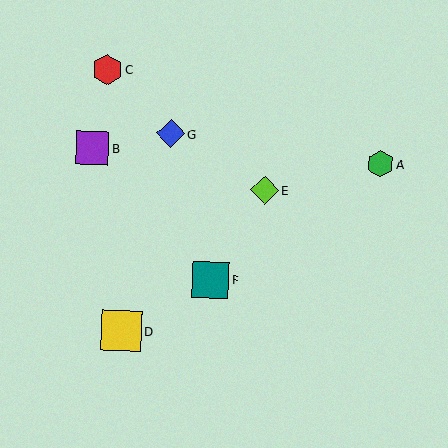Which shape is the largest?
The yellow square (labeled D) is the largest.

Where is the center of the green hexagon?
The center of the green hexagon is at (380, 163).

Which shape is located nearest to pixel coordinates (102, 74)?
The red hexagon (labeled C) at (107, 70) is nearest to that location.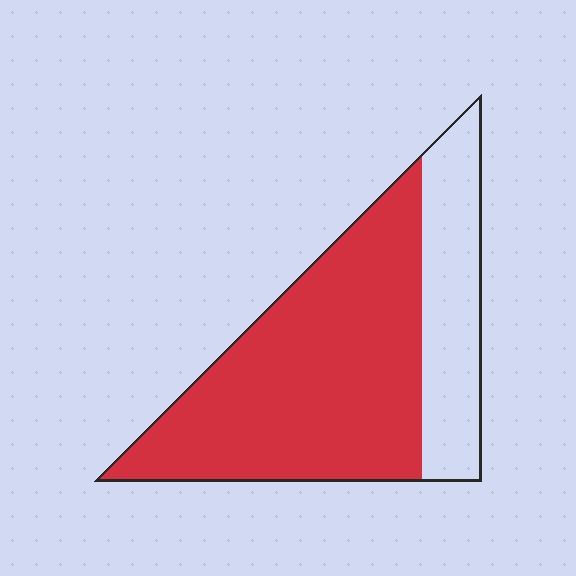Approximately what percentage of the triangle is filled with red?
Approximately 70%.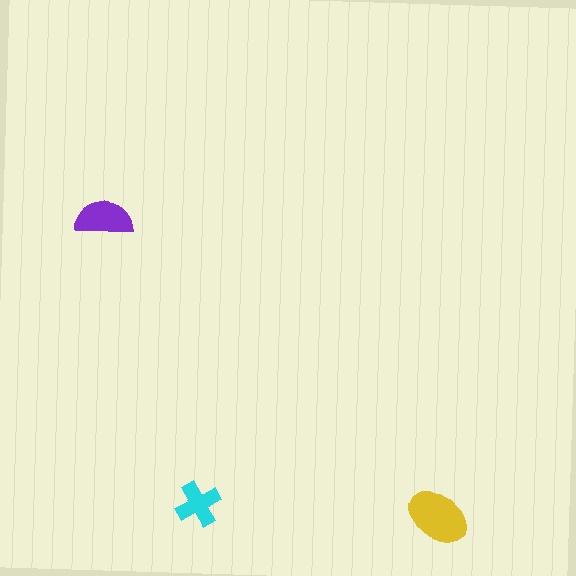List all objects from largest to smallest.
The yellow ellipse, the purple semicircle, the cyan cross.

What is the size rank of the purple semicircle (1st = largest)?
2nd.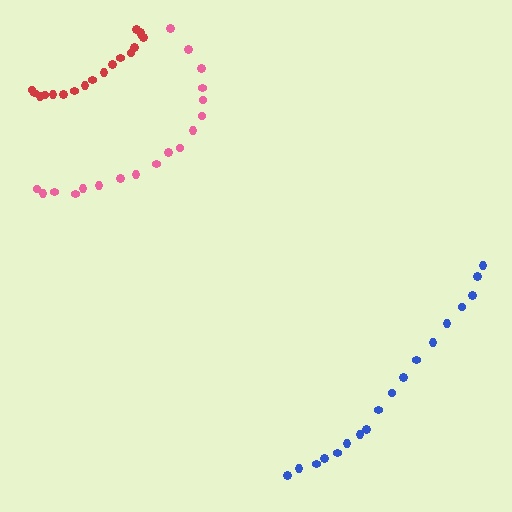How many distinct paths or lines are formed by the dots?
There are 3 distinct paths.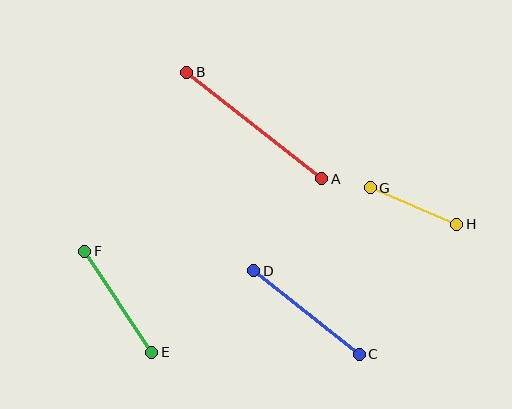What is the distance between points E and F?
The distance is approximately 121 pixels.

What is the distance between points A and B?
The distance is approximately 172 pixels.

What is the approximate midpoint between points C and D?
The midpoint is at approximately (307, 313) pixels.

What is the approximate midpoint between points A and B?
The midpoint is at approximately (254, 125) pixels.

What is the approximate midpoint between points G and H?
The midpoint is at approximately (413, 206) pixels.